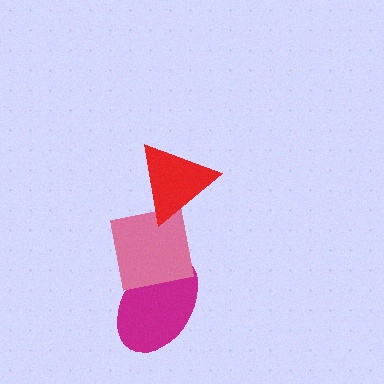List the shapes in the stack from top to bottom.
From top to bottom: the red triangle, the pink square, the magenta ellipse.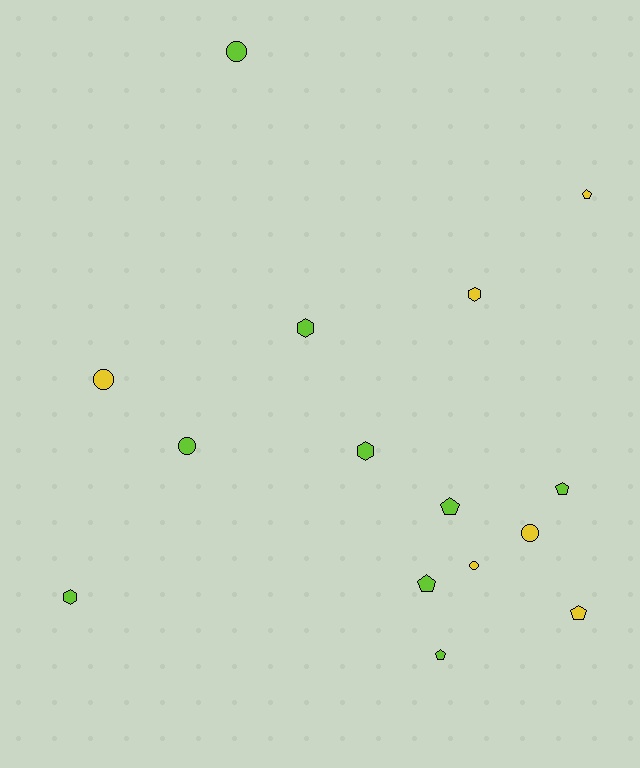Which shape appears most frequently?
Pentagon, with 6 objects.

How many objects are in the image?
There are 15 objects.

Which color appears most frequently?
Lime, with 9 objects.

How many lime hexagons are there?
There are 3 lime hexagons.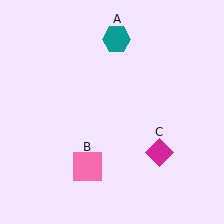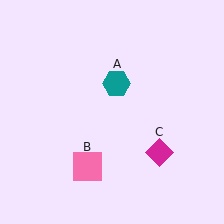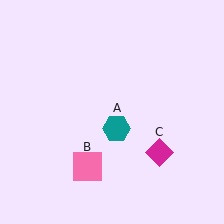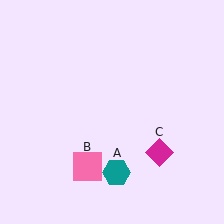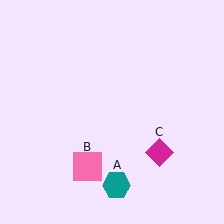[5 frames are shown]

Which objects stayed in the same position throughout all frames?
Pink square (object B) and magenta diamond (object C) remained stationary.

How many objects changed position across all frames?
1 object changed position: teal hexagon (object A).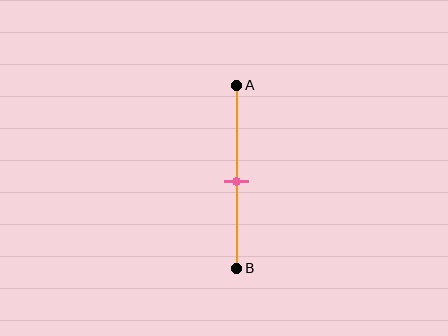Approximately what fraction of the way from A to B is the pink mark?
The pink mark is approximately 50% of the way from A to B.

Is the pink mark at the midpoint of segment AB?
Yes, the mark is approximately at the midpoint.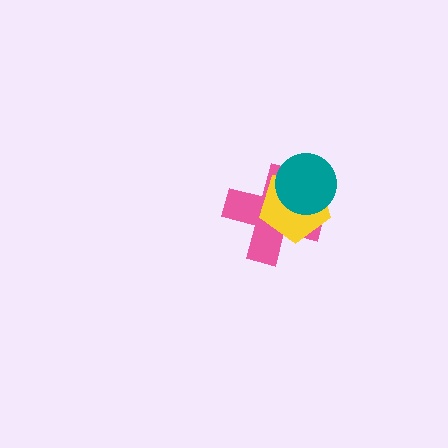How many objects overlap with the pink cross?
2 objects overlap with the pink cross.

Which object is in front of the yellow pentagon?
The teal circle is in front of the yellow pentagon.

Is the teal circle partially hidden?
No, no other shape covers it.